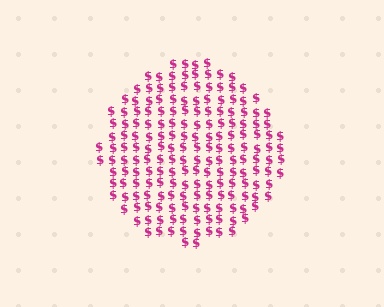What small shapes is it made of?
It is made of small dollar signs.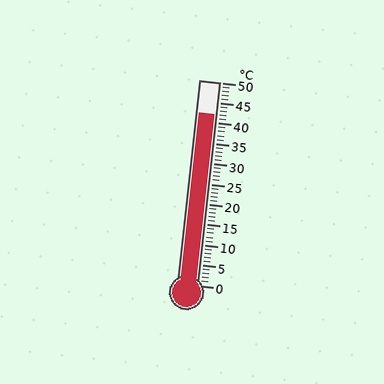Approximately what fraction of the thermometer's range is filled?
The thermometer is filled to approximately 85% of its range.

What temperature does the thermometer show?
The thermometer shows approximately 42°C.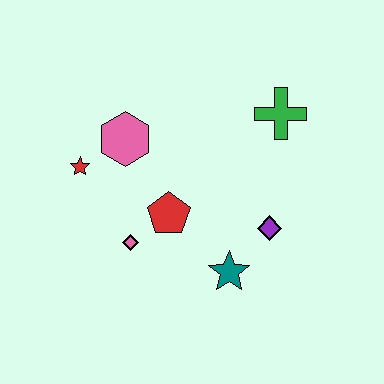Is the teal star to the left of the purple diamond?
Yes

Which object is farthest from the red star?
The green cross is farthest from the red star.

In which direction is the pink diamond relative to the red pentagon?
The pink diamond is to the left of the red pentagon.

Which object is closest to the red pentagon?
The pink diamond is closest to the red pentagon.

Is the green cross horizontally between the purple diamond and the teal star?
No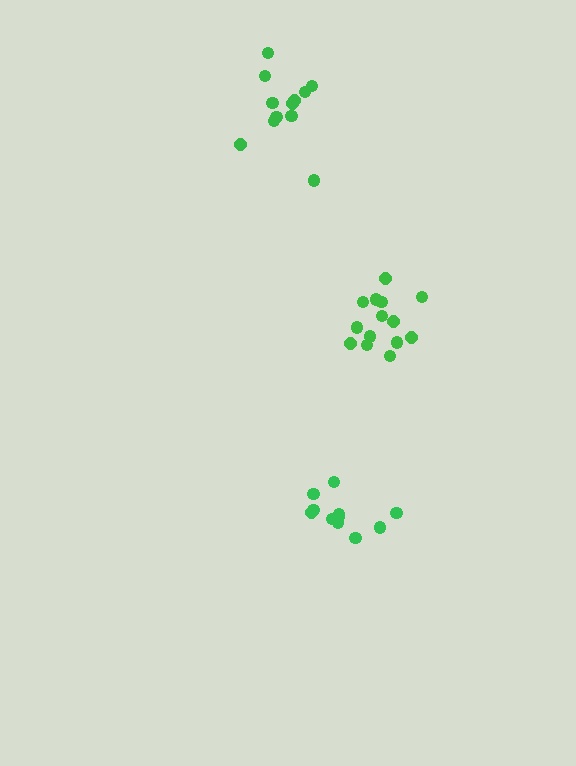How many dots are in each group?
Group 1: 11 dots, Group 2: 14 dots, Group 3: 12 dots (37 total).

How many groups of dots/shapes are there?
There are 3 groups.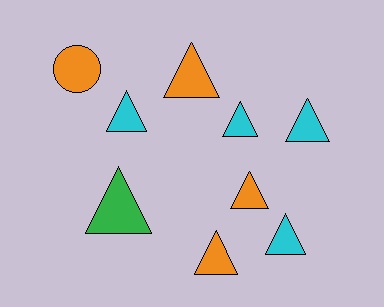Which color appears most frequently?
Cyan, with 4 objects.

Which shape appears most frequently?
Triangle, with 8 objects.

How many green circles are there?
There are no green circles.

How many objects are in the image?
There are 9 objects.